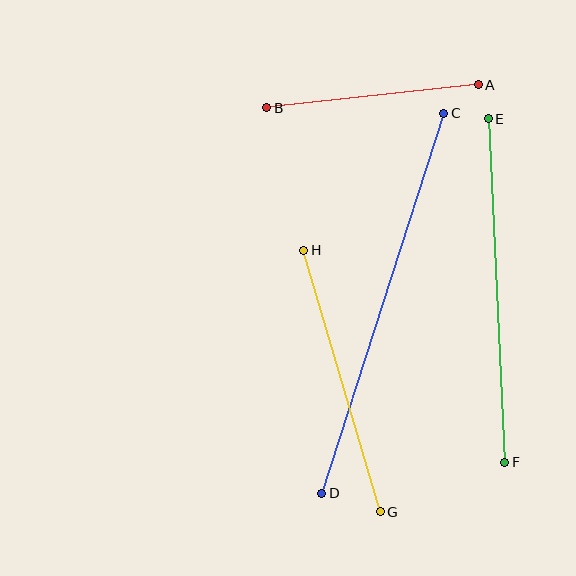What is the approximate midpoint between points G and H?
The midpoint is at approximately (342, 381) pixels.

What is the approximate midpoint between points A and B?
The midpoint is at approximately (373, 96) pixels.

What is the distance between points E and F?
The distance is approximately 344 pixels.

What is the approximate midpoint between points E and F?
The midpoint is at approximately (496, 290) pixels.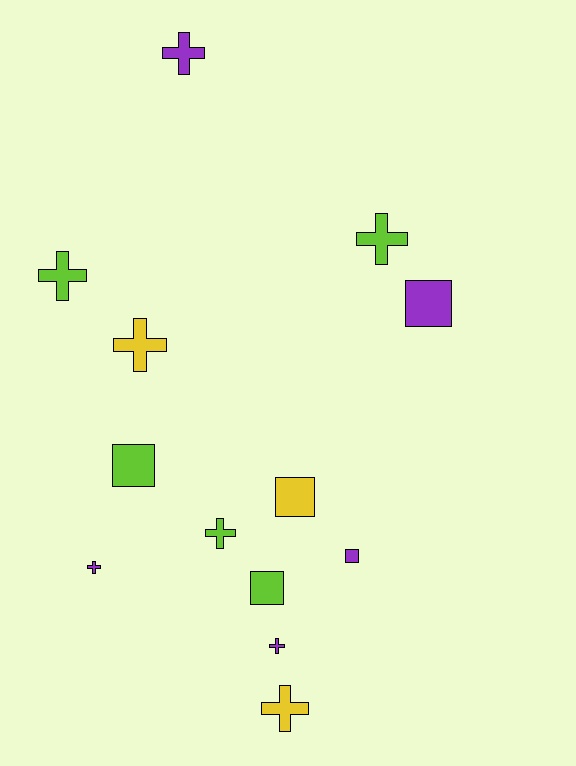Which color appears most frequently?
Purple, with 5 objects.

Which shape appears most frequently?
Cross, with 8 objects.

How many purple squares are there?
There are 2 purple squares.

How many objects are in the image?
There are 13 objects.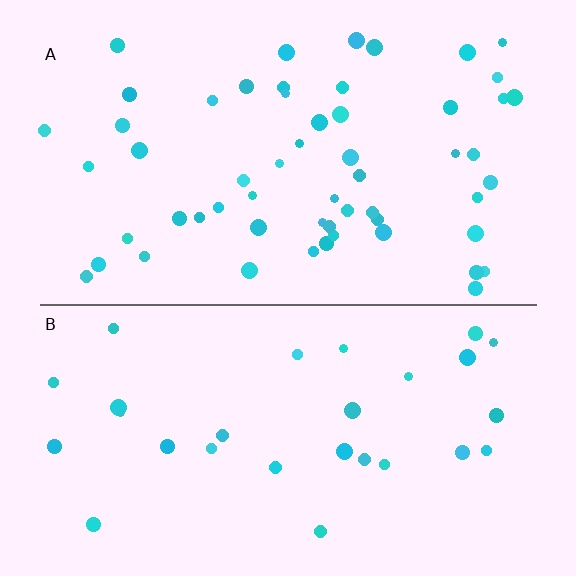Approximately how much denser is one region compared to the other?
Approximately 2.0× — region A over region B.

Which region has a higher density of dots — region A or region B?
A (the top).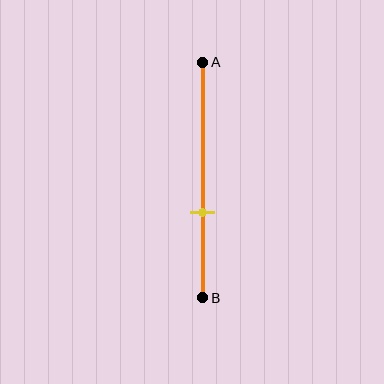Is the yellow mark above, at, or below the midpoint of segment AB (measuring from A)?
The yellow mark is below the midpoint of segment AB.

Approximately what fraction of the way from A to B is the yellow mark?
The yellow mark is approximately 65% of the way from A to B.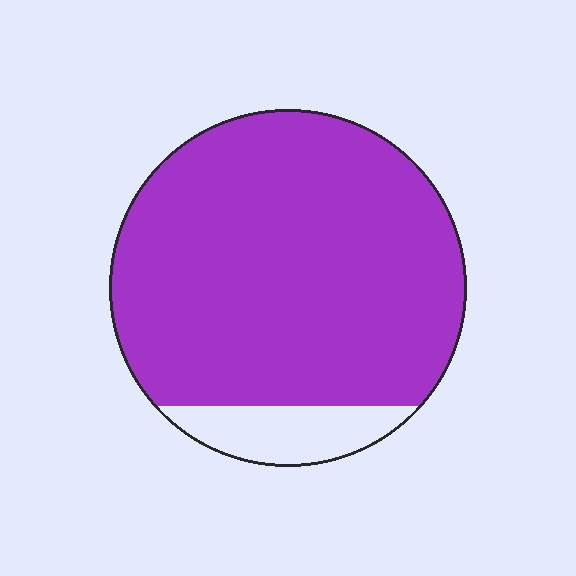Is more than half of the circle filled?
Yes.